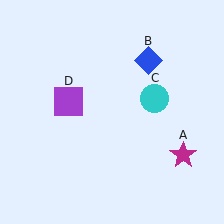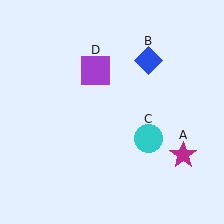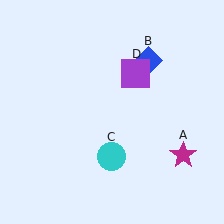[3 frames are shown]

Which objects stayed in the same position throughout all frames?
Magenta star (object A) and blue diamond (object B) remained stationary.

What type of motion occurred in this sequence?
The cyan circle (object C), purple square (object D) rotated clockwise around the center of the scene.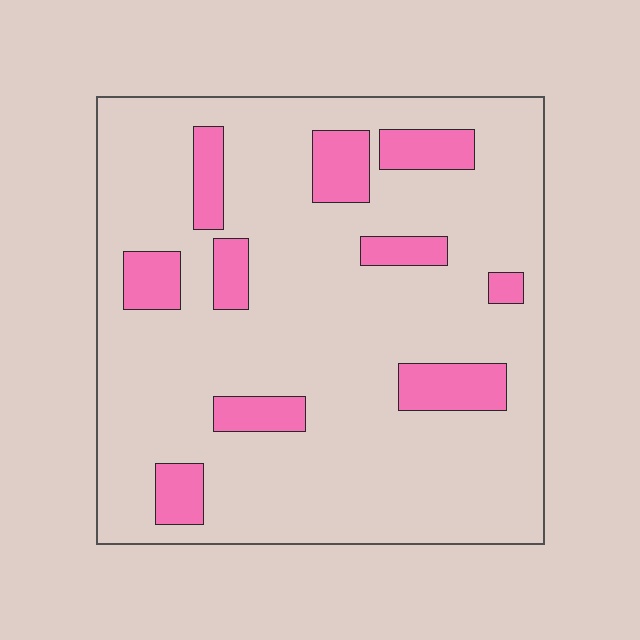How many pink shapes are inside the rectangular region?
10.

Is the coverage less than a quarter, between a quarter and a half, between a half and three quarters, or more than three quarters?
Less than a quarter.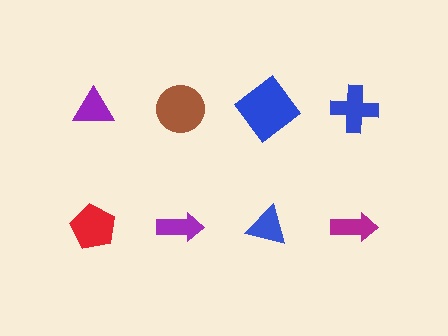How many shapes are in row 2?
4 shapes.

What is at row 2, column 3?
A blue triangle.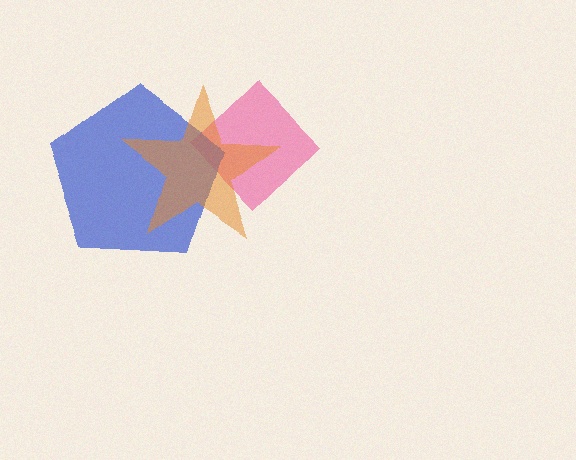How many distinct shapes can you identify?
There are 3 distinct shapes: a pink diamond, a blue pentagon, an orange star.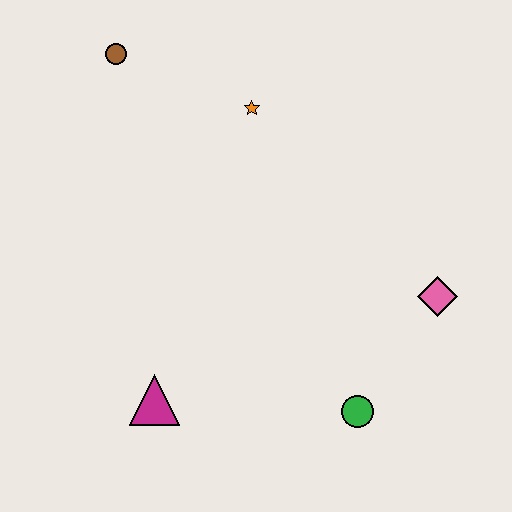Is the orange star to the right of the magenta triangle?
Yes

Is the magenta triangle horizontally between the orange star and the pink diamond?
No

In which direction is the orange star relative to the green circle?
The orange star is above the green circle.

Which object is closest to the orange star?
The brown circle is closest to the orange star.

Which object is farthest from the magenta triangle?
The brown circle is farthest from the magenta triangle.